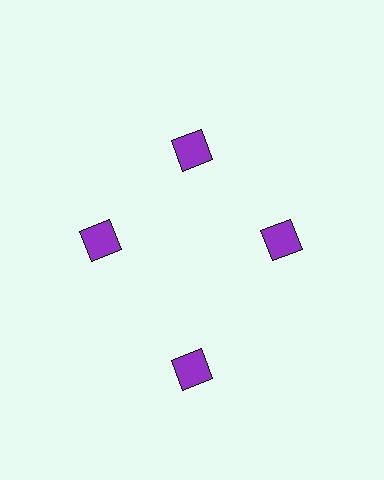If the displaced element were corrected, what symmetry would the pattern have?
It would have 4-fold rotational symmetry — the pattern would map onto itself every 90 degrees.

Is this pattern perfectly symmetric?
No. The 4 purple diamonds are arranged in a ring, but one element near the 6 o'clock position is pushed outward from the center, breaking the 4-fold rotational symmetry.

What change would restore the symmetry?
The symmetry would be restored by moving it inward, back onto the ring so that all 4 diamonds sit at equal angles and equal distance from the center.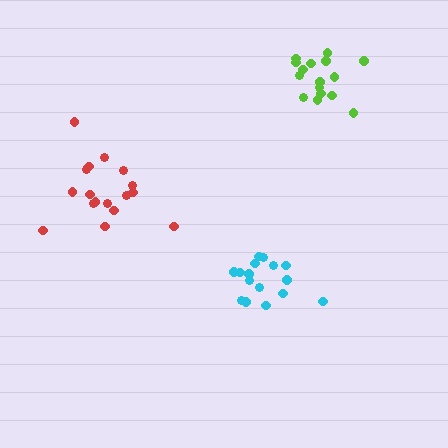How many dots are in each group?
Group 1: 16 dots, Group 2: 16 dots, Group 3: 17 dots (49 total).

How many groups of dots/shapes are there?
There are 3 groups.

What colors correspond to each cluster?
The clusters are colored: cyan, lime, red.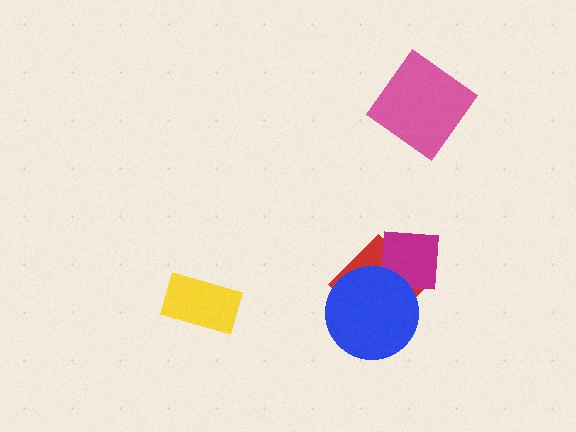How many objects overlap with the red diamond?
2 objects overlap with the red diamond.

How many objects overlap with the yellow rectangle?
0 objects overlap with the yellow rectangle.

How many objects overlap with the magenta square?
2 objects overlap with the magenta square.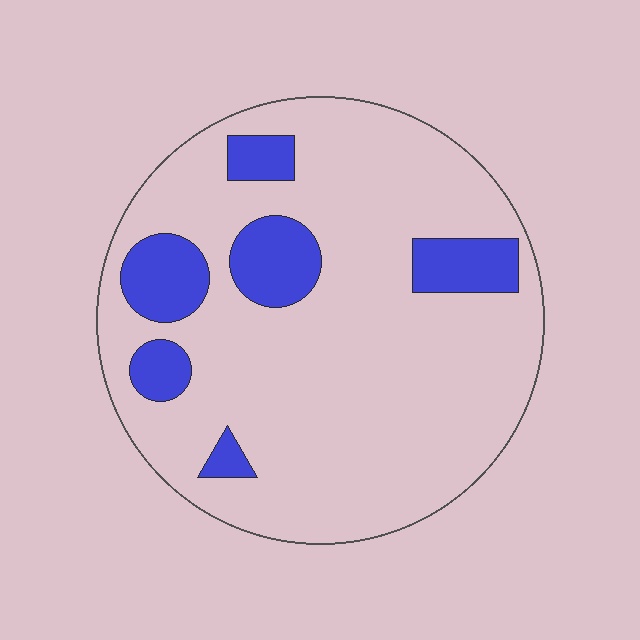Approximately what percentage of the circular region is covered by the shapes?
Approximately 15%.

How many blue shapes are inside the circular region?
6.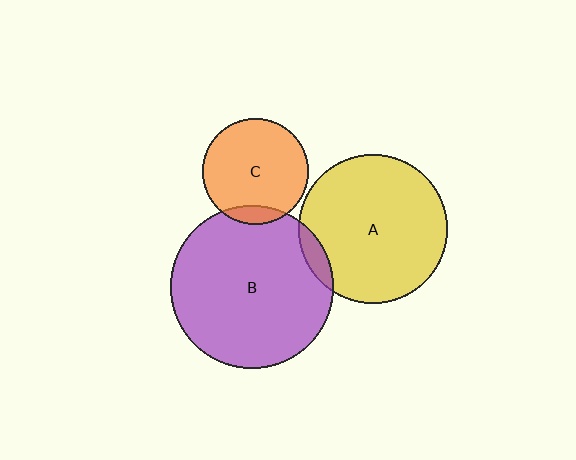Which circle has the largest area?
Circle B (purple).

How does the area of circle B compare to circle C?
Approximately 2.4 times.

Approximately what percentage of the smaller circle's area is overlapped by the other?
Approximately 10%.